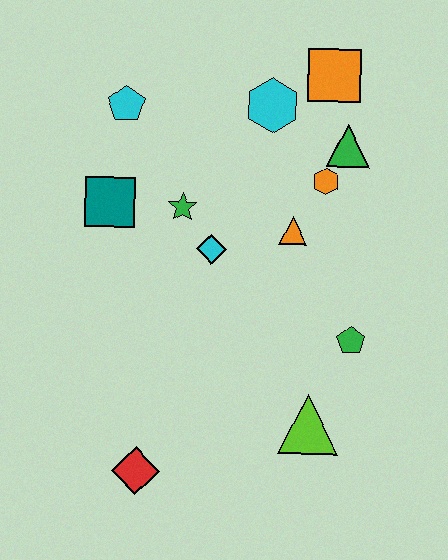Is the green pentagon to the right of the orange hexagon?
Yes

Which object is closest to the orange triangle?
The orange hexagon is closest to the orange triangle.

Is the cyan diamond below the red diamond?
No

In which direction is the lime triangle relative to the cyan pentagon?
The lime triangle is below the cyan pentagon.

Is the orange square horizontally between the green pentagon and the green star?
Yes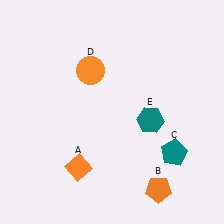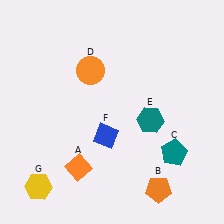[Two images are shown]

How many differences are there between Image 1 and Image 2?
There are 2 differences between the two images.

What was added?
A blue diamond (F), a yellow hexagon (G) were added in Image 2.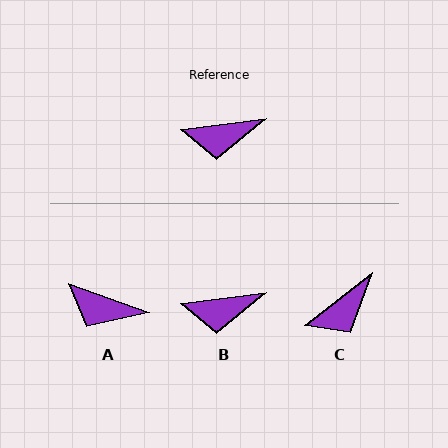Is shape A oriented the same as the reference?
No, it is off by about 27 degrees.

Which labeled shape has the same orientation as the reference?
B.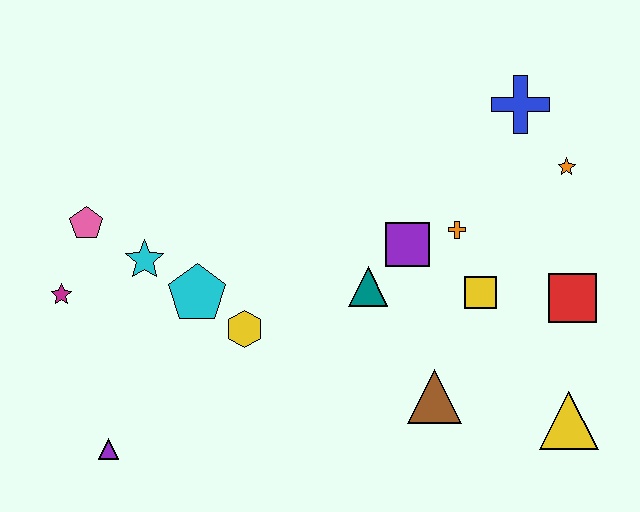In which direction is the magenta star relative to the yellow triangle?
The magenta star is to the left of the yellow triangle.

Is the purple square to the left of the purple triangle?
No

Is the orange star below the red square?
No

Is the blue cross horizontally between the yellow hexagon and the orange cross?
No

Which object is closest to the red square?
The yellow square is closest to the red square.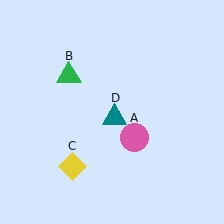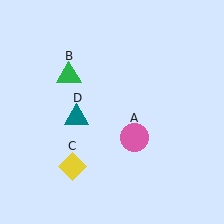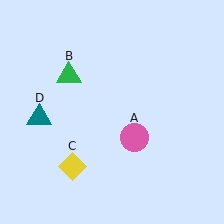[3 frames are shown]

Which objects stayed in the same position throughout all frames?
Pink circle (object A) and green triangle (object B) and yellow diamond (object C) remained stationary.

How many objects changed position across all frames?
1 object changed position: teal triangle (object D).